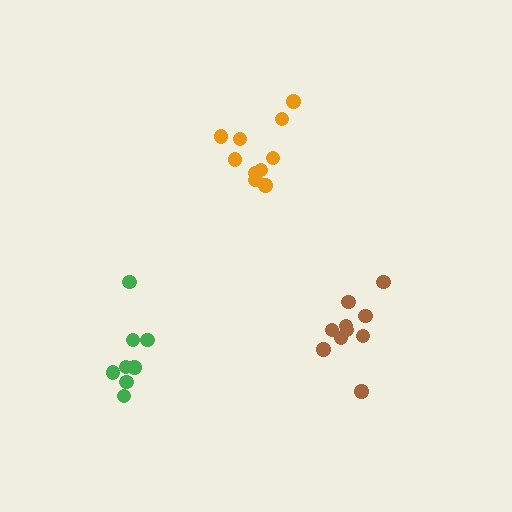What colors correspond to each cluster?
The clusters are colored: brown, orange, green.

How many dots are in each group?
Group 1: 10 dots, Group 2: 10 dots, Group 3: 8 dots (28 total).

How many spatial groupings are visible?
There are 3 spatial groupings.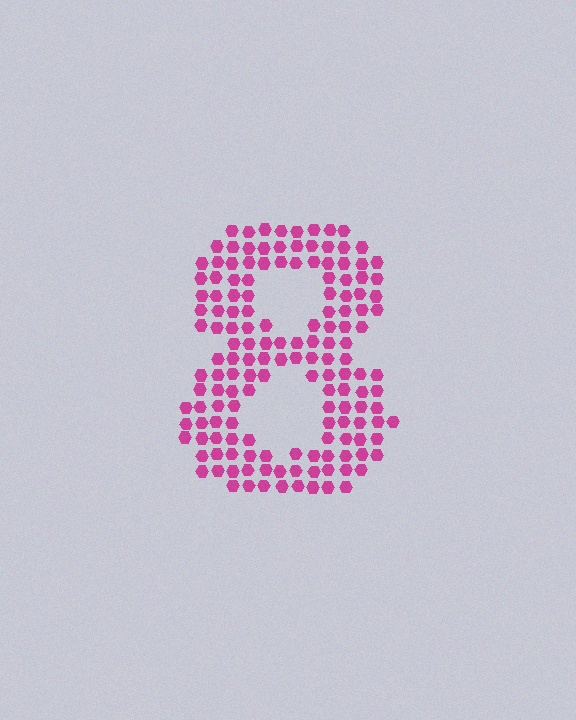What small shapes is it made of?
It is made of small hexagons.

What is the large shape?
The large shape is the digit 8.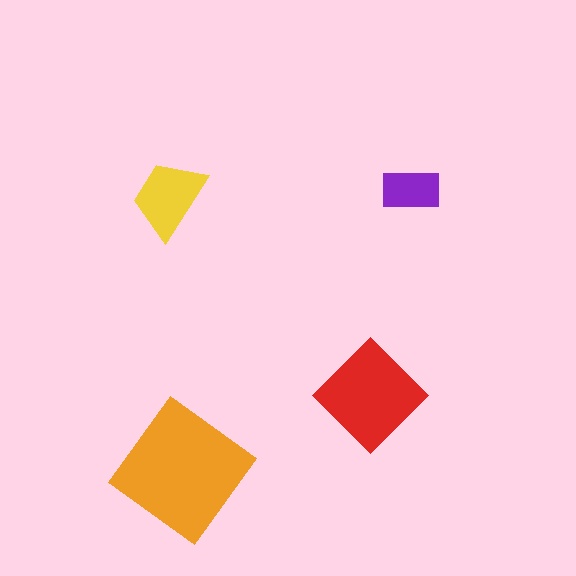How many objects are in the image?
There are 4 objects in the image.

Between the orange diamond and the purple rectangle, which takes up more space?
The orange diamond.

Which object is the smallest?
The purple rectangle.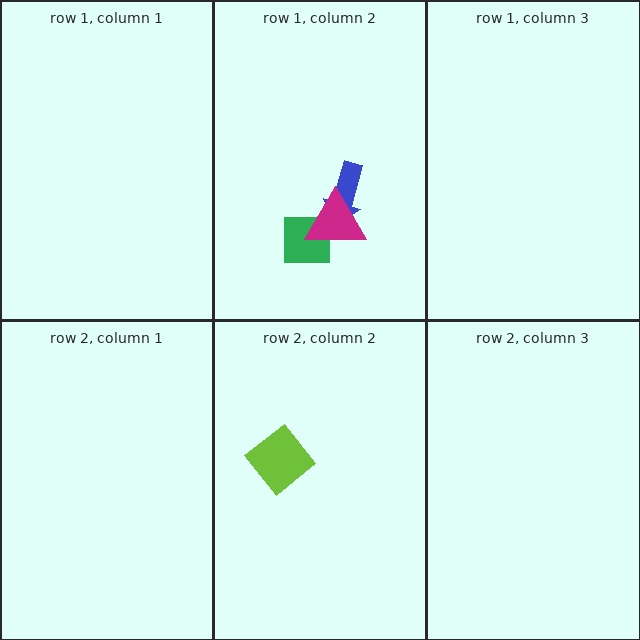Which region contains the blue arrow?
The row 1, column 2 region.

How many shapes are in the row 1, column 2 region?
3.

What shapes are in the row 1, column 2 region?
The blue arrow, the green square, the magenta triangle.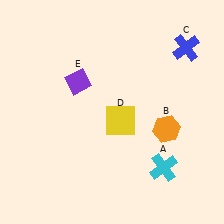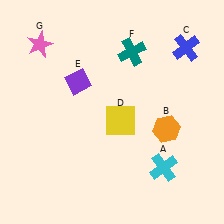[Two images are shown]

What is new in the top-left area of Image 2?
A pink star (G) was added in the top-left area of Image 2.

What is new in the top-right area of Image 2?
A teal cross (F) was added in the top-right area of Image 2.